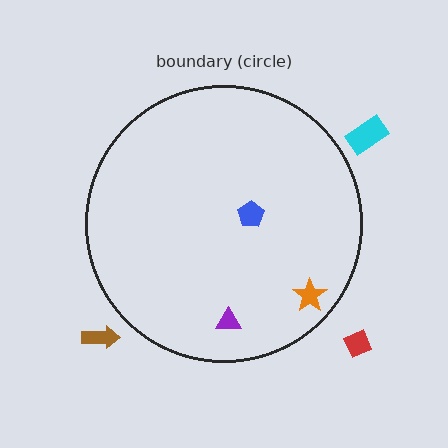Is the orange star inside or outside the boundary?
Inside.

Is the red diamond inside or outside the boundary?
Outside.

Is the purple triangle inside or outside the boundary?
Inside.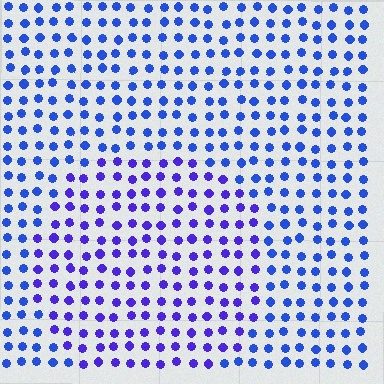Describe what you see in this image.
The image is filled with small blue elements in a uniform arrangement. A circle-shaped region is visible where the elements are tinted to a slightly different hue, forming a subtle color boundary.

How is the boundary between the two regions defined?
The boundary is defined purely by a slight shift in hue (about 28 degrees). Spacing, size, and orientation are identical on both sides.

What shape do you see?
I see a circle.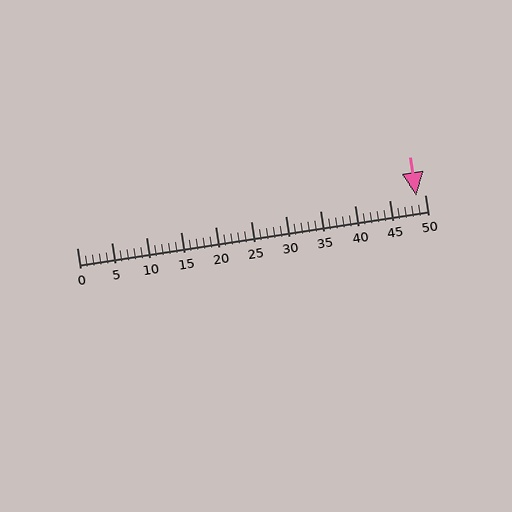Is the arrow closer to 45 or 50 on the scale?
The arrow is closer to 50.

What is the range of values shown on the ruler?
The ruler shows values from 0 to 50.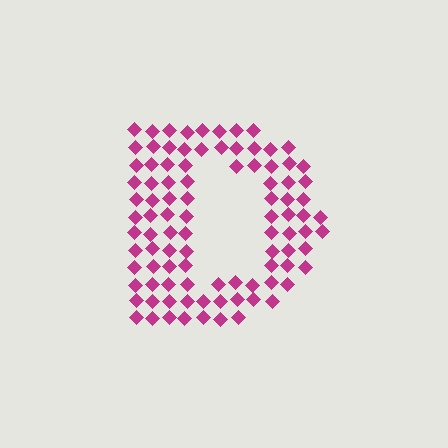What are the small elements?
The small elements are diamonds.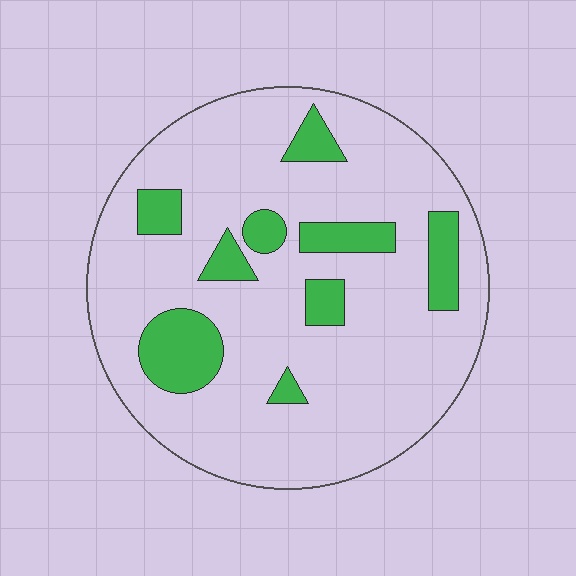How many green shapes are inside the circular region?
9.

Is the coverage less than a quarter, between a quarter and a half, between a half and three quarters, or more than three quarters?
Less than a quarter.